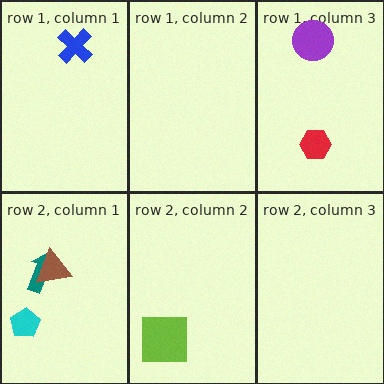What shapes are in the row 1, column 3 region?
The purple circle, the red hexagon.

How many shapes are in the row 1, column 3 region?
2.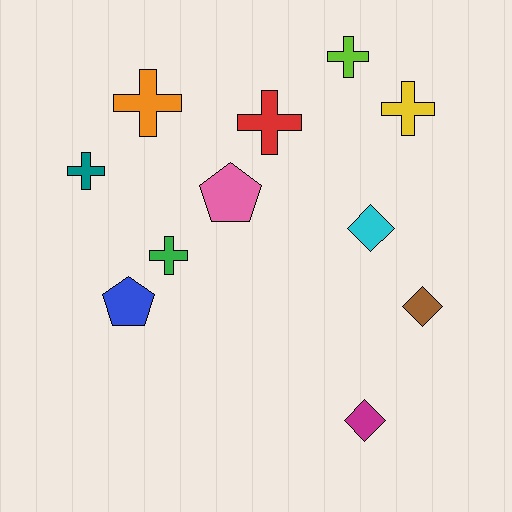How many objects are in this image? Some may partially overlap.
There are 11 objects.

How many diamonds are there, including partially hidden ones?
There are 3 diamonds.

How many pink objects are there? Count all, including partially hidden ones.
There is 1 pink object.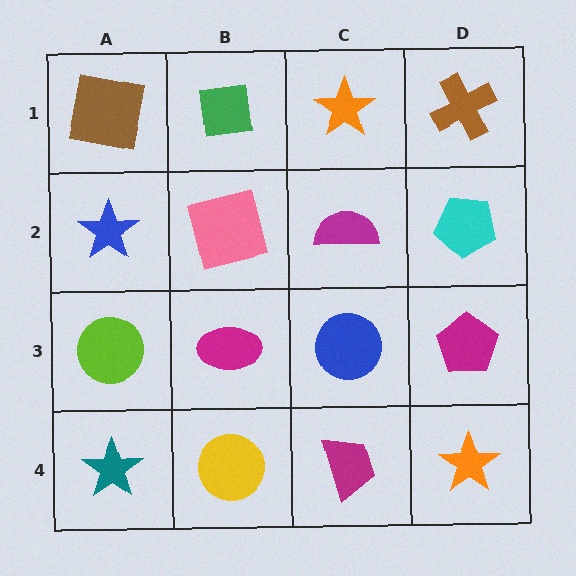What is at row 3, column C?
A blue circle.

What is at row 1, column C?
An orange star.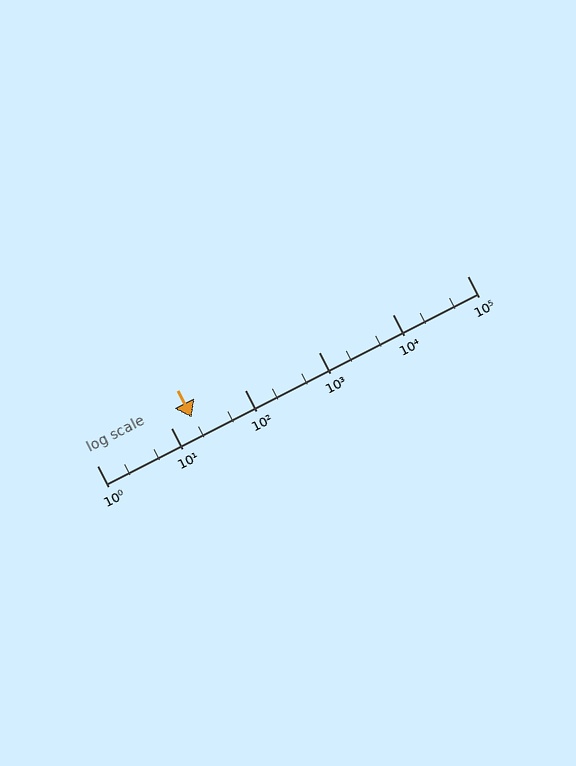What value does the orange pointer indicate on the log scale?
The pointer indicates approximately 19.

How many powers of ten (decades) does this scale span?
The scale spans 5 decades, from 1 to 100000.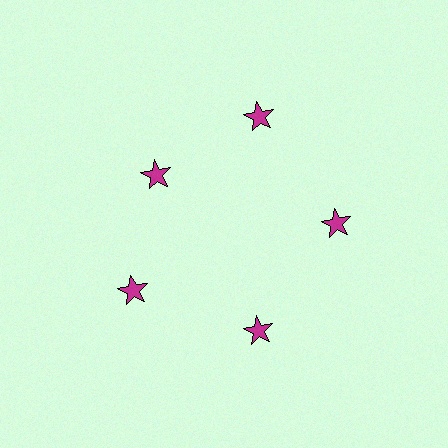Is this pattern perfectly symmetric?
No. The 5 magenta stars are arranged in a ring, but one element near the 10 o'clock position is pulled inward toward the center, breaking the 5-fold rotational symmetry.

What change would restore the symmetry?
The symmetry would be restored by moving it outward, back onto the ring so that all 5 stars sit at equal angles and equal distance from the center.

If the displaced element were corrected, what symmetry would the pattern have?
It would have 5-fold rotational symmetry — the pattern would map onto itself every 72 degrees.